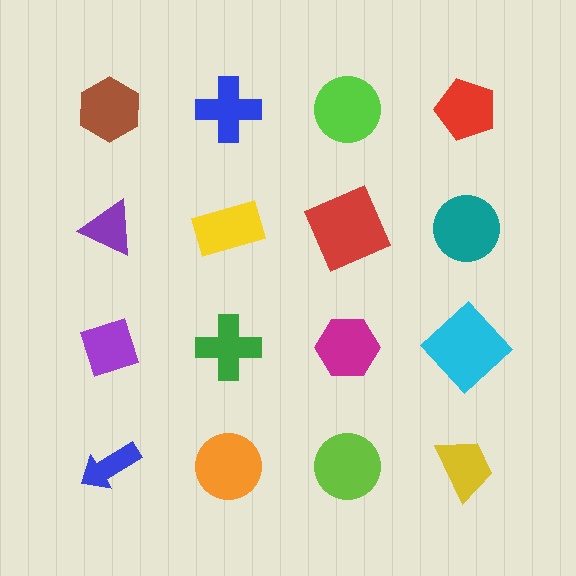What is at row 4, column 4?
A yellow trapezoid.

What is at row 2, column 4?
A teal circle.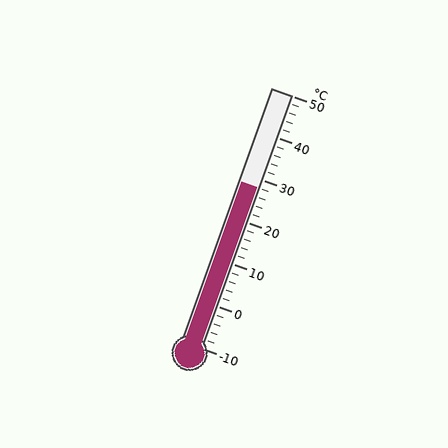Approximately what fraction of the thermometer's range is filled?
The thermometer is filled to approximately 65% of its range.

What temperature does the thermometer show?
The thermometer shows approximately 28°C.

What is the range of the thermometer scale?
The thermometer scale ranges from -10°C to 50°C.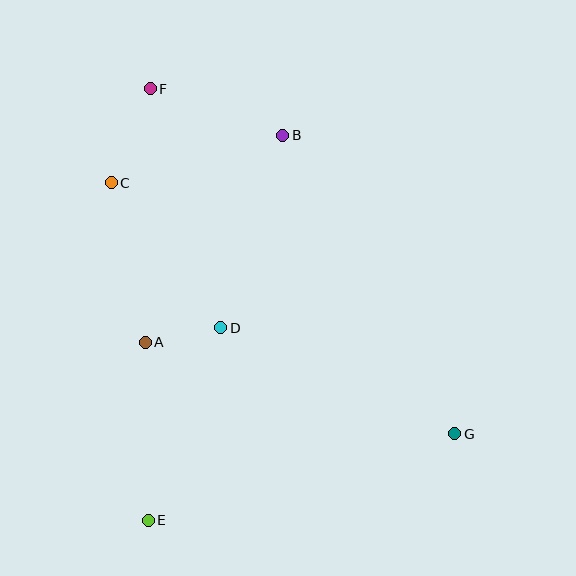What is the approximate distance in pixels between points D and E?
The distance between D and E is approximately 206 pixels.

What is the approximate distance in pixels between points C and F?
The distance between C and F is approximately 102 pixels.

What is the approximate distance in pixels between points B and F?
The distance between B and F is approximately 140 pixels.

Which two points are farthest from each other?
Points F and G are farthest from each other.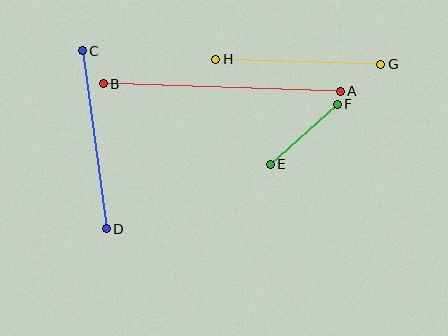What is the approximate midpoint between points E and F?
The midpoint is at approximately (304, 134) pixels.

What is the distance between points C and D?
The distance is approximately 180 pixels.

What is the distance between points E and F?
The distance is approximately 90 pixels.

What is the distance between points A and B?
The distance is approximately 237 pixels.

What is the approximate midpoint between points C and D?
The midpoint is at approximately (94, 140) pixels.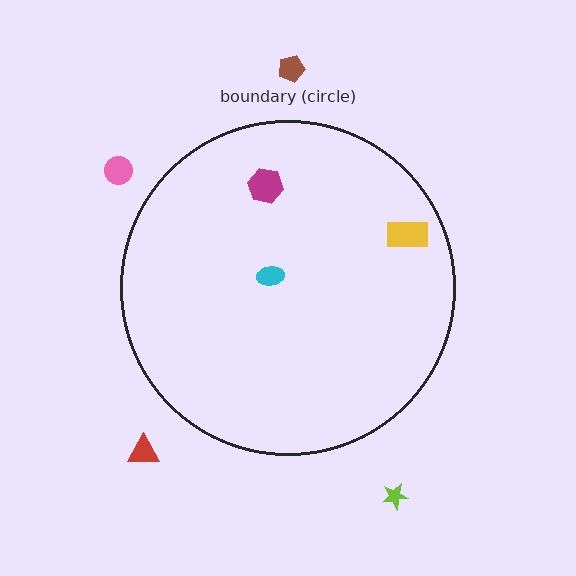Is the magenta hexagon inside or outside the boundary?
Inside.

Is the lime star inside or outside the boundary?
Outside.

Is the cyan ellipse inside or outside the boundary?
Inside.